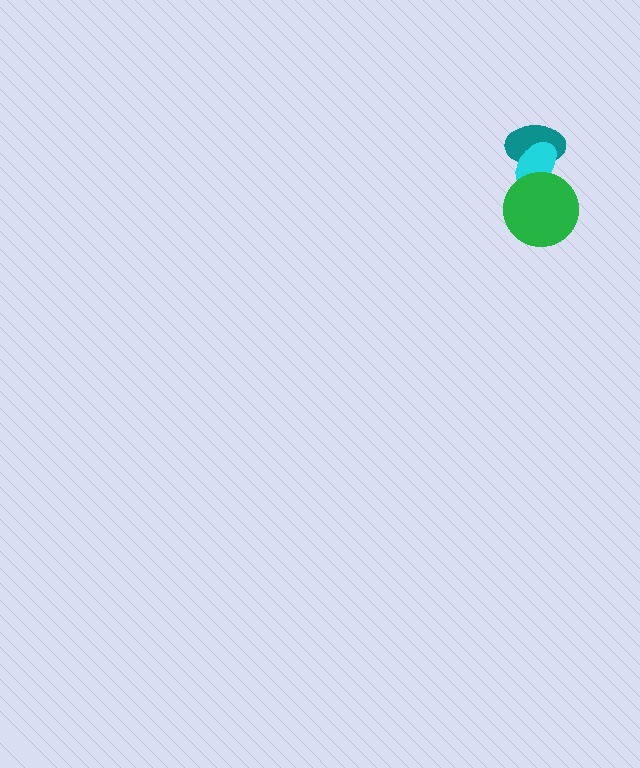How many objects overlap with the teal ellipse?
1 object overlaps with the teal ellipse.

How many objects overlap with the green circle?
1 object overlaps with the green circle.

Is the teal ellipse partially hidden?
Yes, it is partially covered by another shape.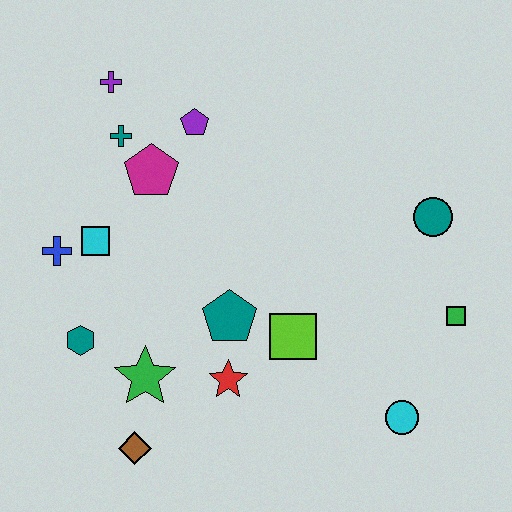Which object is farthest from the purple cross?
The cyan circle is farthest from the purple cross.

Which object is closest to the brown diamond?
The green star is closest to the brown diamond.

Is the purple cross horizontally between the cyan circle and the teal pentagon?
No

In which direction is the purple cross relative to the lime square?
The purple cross is above the lime square.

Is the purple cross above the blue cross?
Yes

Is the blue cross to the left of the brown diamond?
Yes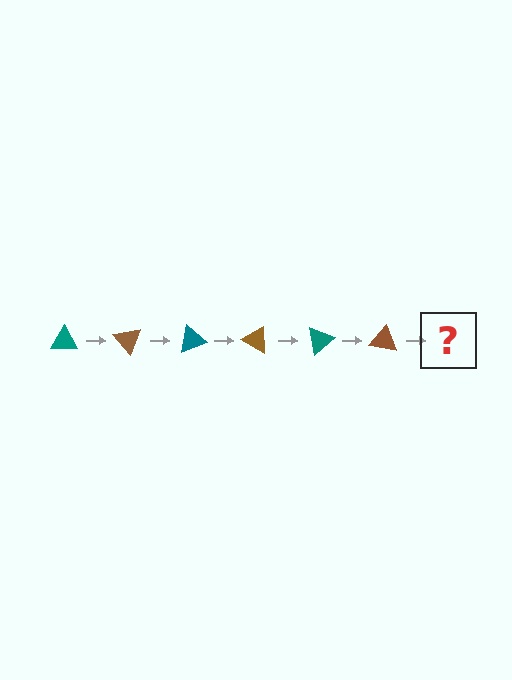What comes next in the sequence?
The next element should be a teal triangle, rotated 300 degrees from the start.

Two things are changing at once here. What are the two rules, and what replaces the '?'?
The two rules are that it rotates 50 degrees each step and the color cycles through teal and brown. The '?' should be a teal triangle, rotated 300 degrees from the start.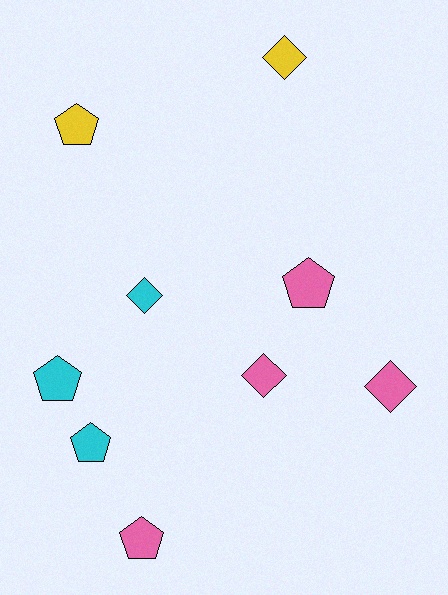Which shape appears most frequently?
Pentagon, with 5 objects.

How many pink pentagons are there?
There are 2 pink pentagons.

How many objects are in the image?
There are 9 objects.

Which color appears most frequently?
Pink, with 4 objects.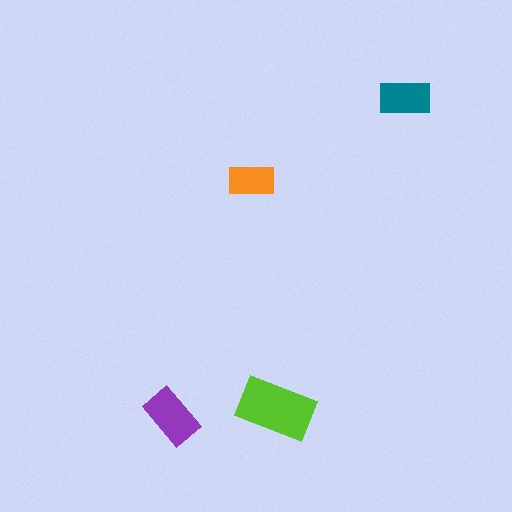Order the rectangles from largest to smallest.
the lime one, the purple one, the teal one, the orange one.